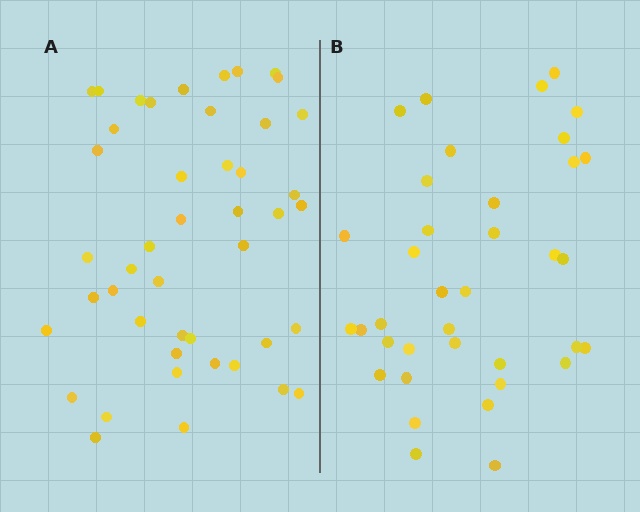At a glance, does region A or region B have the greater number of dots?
Region A (the left region) has more dots.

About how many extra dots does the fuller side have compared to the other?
Region A has roughly 8 or so more dots than region B.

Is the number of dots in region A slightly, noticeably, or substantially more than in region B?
Region A has only slightly more — the two regions are fairly close. The ratio is roughly 1.2 to 1.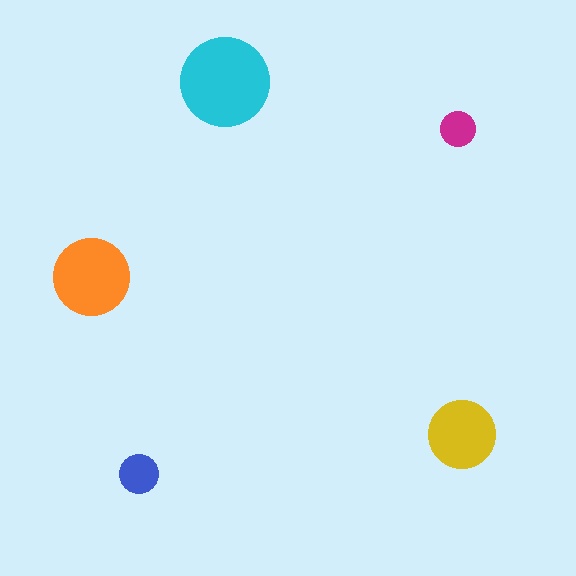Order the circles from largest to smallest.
the cyan one, the orange one, the yellow one, the blue one, the magenta one.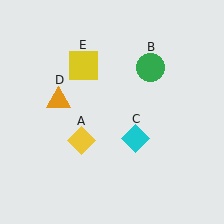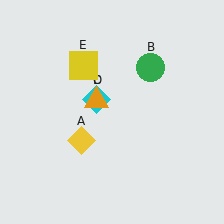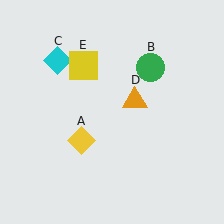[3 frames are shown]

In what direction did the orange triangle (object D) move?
The orange triangle (object D) moved right.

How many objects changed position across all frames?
2 objects changed position: cyan diamond (object C), orange triangle (object D).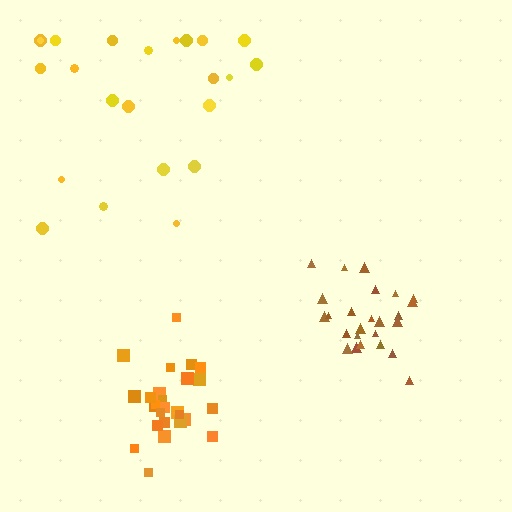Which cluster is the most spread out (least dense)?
Yellow.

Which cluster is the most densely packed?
Orange.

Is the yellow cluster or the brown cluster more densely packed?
Brown.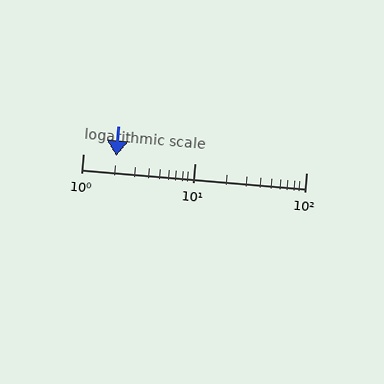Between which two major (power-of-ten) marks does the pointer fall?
The pointer is between 1 and 10.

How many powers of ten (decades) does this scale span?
The scale spans 2 decades, from 1 to 100.